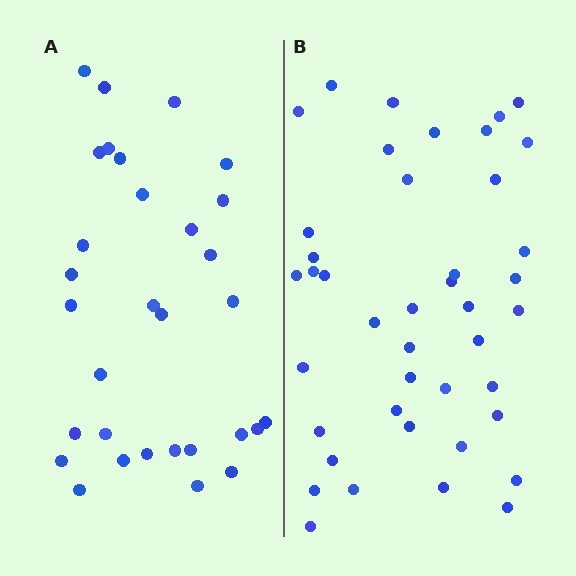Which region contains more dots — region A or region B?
Region B (the right region) has more dots.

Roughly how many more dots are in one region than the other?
Region B has roughly 12 or so more dots than region A.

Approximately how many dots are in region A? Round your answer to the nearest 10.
About 30 dots. (The exact count is 31, which rounds to 30.)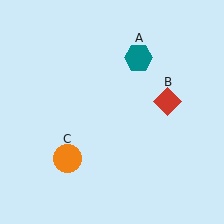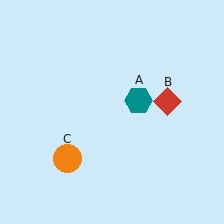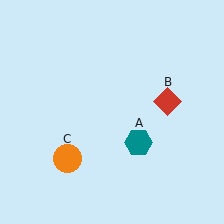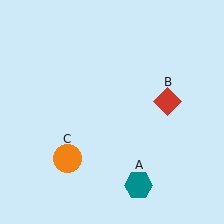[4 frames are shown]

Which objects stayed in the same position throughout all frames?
Red diamond (object B) and orange circle (object C) remained stationary.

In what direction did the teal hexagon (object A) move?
The teal hexagon (object A) moved down.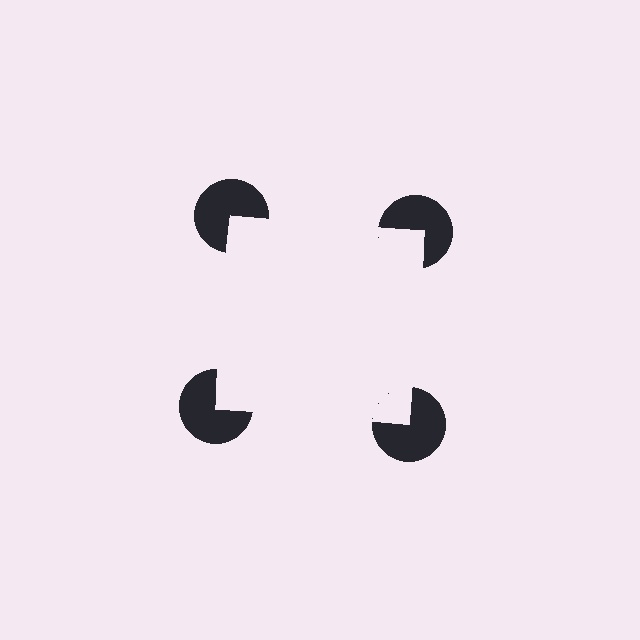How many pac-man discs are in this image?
There are 4 — one at each vertex of the illusory square.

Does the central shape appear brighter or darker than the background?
It typically appears slightly brighter than the background, even though no actual brightness change is drawn.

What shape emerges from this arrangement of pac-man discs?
An illusory square — its edges are inferred from the aligned wedge cuts in the pac-man discs, not physically drawn.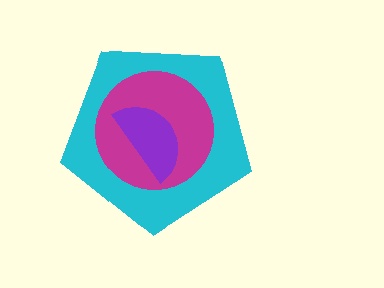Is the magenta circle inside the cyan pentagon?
Yes.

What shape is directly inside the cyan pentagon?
The magenta circle.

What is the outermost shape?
The cyan pentagon.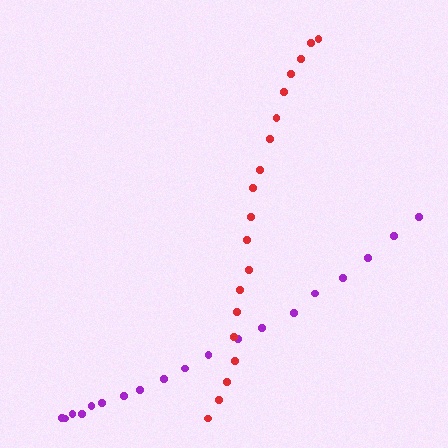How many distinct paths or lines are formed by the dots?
There are 2 distinct paths.